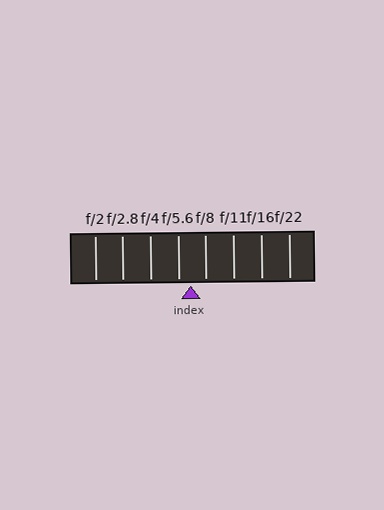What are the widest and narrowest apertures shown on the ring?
The widest aperture shown is f/2 and the narrowest is f/22.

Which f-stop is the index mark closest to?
The index mark is closest to f/5.6.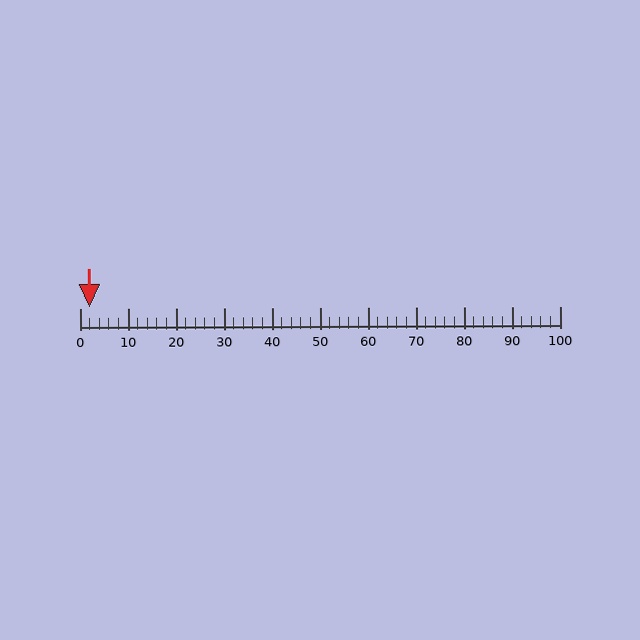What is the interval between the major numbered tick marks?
The major tick marks are spaced 10 units apart.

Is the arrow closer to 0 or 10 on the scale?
The arrow is closer to 0.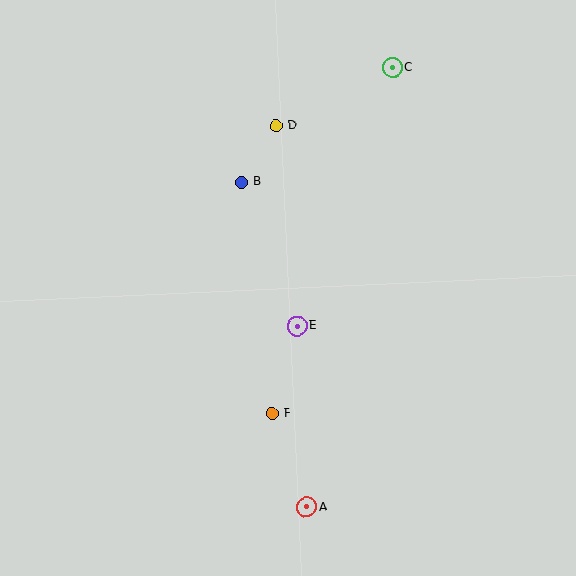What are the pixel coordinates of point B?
Point B is at (241, 182).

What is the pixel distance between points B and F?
The distance between B and F is 233 pixels.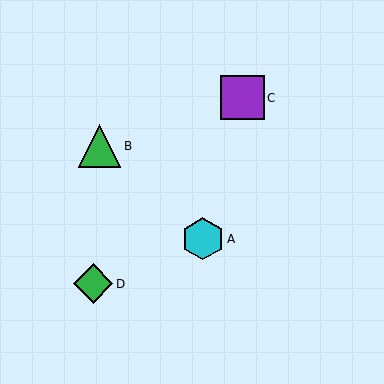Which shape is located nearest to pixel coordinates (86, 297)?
The green diamond (labeled D) at (93, 284) is nearest to that location.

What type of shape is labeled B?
Shape B is a green triangle.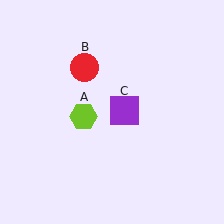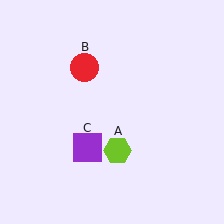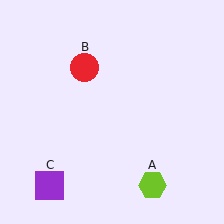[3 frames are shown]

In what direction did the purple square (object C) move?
The purple square (object C) moved down and to the left.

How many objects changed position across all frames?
2 objects changed position: lime hexagon (object A), purple square (object C).